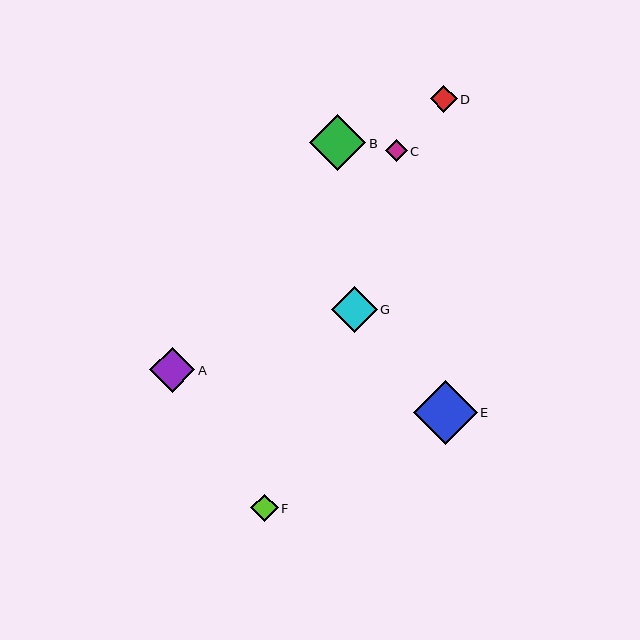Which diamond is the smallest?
Diamond C is the smallest with a size of approximately 22 pixels.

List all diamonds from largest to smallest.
From largest to smallest: E, B, G, A, F, D, C.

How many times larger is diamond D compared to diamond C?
Diamond D is approximately 1.2 times the size of diamond C.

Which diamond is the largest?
Diamond E is the largest with a size of approximately 64 pixels.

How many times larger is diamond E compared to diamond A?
Diamond E is approximately 1.4 times the size of diamond A.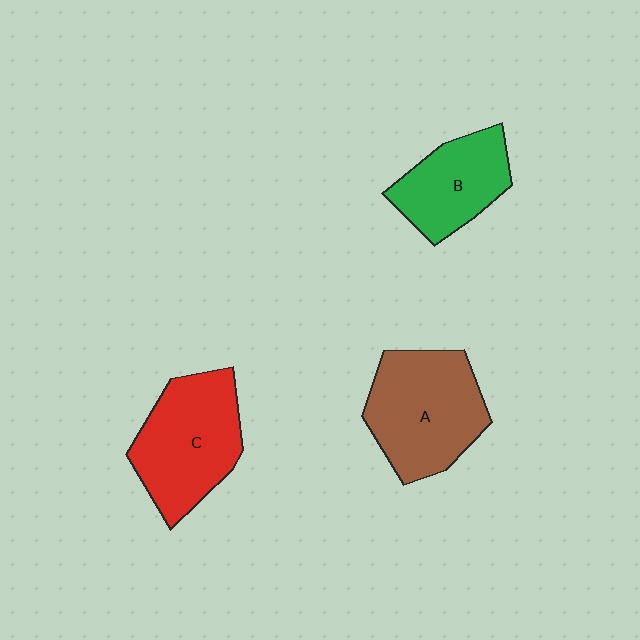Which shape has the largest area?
Shape A (brown).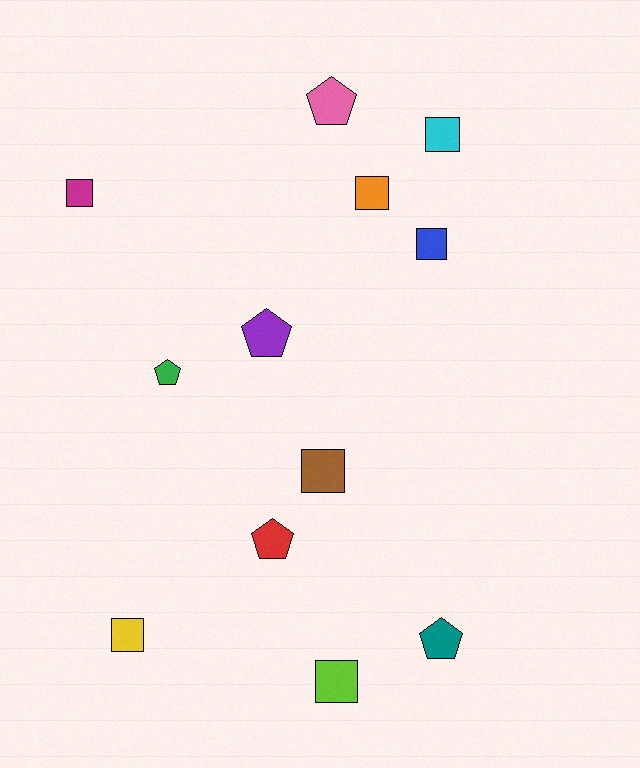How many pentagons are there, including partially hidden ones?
There are 5 pentagons.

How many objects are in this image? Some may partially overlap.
There are 12 objects.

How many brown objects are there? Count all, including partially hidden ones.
There is 1 brown object.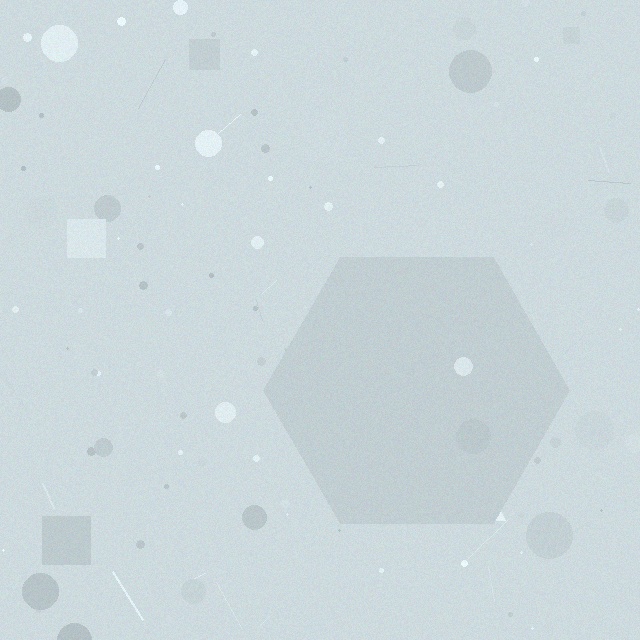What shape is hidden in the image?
A hexagon is hidden in the image.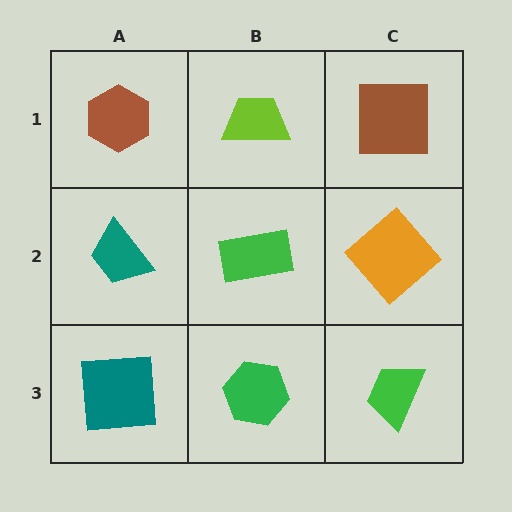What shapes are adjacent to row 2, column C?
A brown square (row 1, column C), a green trapezoid (row 3, column C), a green rectangle (row 2, column B).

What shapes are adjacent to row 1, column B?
A green rectangle (row 2, column B), a brown hexagon (row 1, column A), a brown square (row 1, column C).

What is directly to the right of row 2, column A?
A green rectangle.